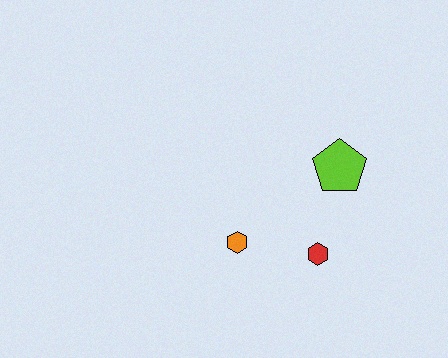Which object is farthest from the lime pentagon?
The orange hexagon is farthest from the lime pentagon.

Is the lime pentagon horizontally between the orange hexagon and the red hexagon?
No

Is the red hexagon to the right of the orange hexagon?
Yes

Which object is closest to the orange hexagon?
The red hexagon is closest to the orange hexagon.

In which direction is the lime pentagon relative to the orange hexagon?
The lime pentagon is to the right of the orange hexagon.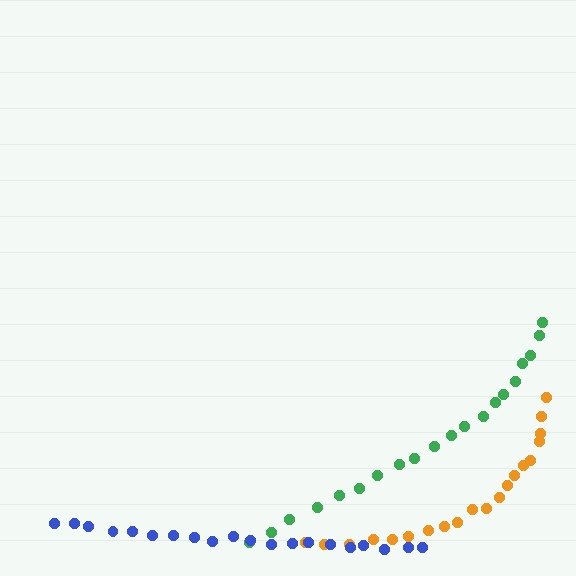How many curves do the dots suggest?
There are 3 distinct paths.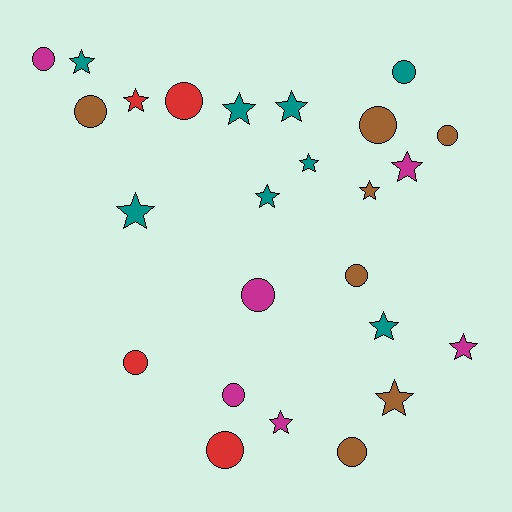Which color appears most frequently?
Teal, with 8 objects.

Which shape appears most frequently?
Star, with 13 objects.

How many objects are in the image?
There are 25 objects.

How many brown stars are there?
There are 2 brown stars.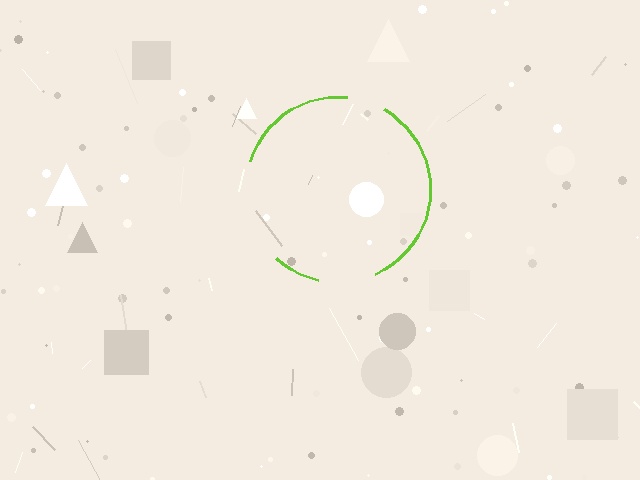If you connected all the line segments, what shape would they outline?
They would outline a circle.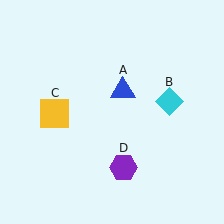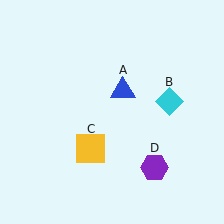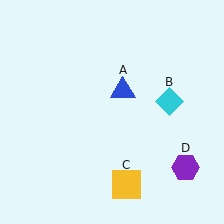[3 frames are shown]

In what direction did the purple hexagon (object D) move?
The purple hexagon (object D) moved right.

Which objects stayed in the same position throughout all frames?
Blue triangle (object A) and cyan diamond (object B) remained stationary.